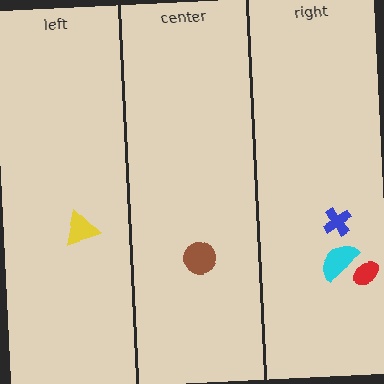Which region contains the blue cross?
The right region.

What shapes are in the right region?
The blue cross, the cyan semicircle, the red ellipse.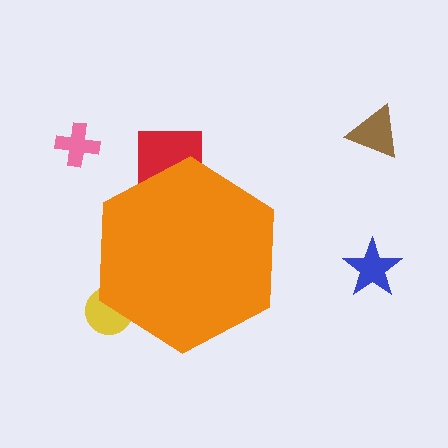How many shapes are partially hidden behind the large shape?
2 shapes are partially hidden.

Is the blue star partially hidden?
No, the blue star is fully visible.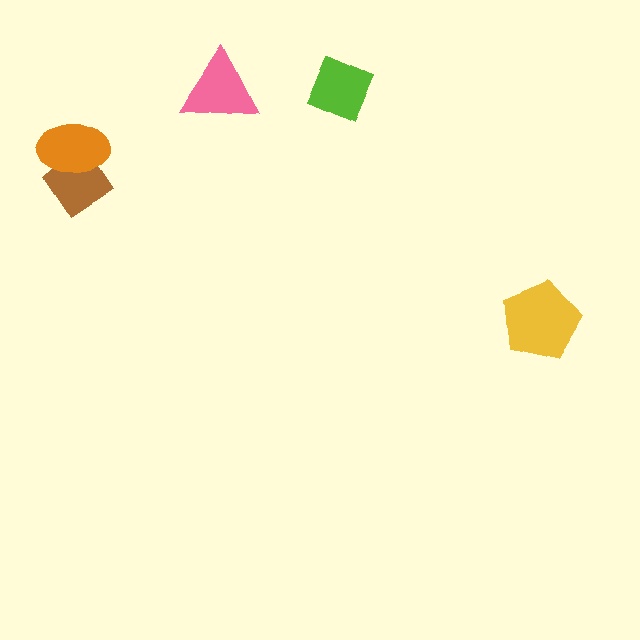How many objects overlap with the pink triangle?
0 objects overlap with the pink triangle.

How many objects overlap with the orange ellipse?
1 object overlaps with the orange ellipse.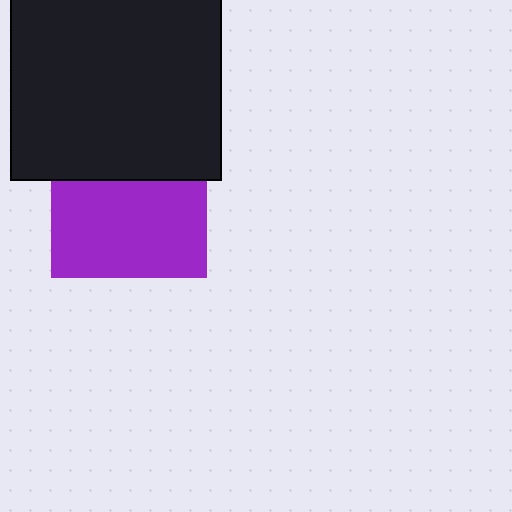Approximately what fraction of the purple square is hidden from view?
Roughly 38% of the purple square is hidden behind the black rectangle.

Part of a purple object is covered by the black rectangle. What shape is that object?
It is a square.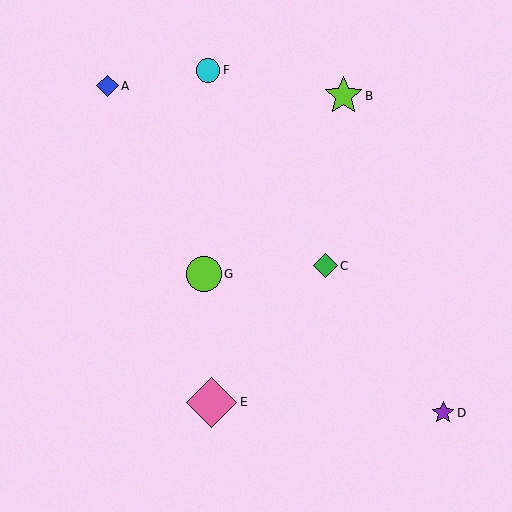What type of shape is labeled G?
Shape G is a lime circle.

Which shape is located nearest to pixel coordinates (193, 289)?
The lime circle (labeled G) at (204, 274) is nearest to that location.